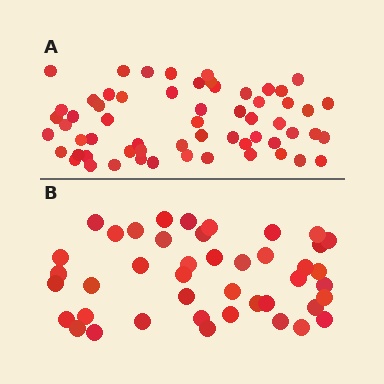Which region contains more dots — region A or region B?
Region A (the top region) has more dots.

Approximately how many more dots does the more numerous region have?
Region A has approximately 15 more dots than region B.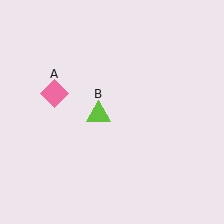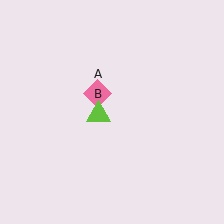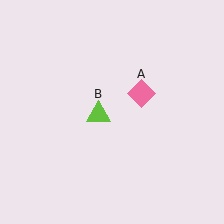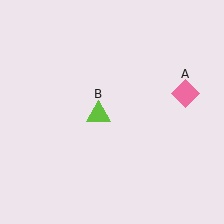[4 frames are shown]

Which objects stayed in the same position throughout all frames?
Lime triangle (object B) remained stationary.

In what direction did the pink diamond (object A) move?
The pink diamond (object A) moved right.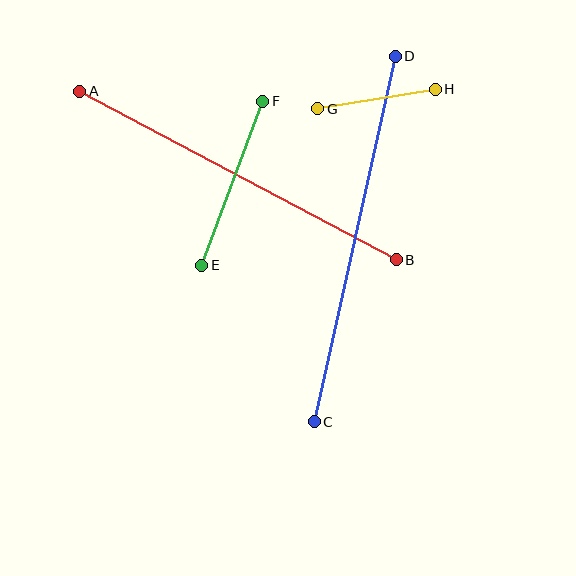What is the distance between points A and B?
The distance is approximately 359 pixels.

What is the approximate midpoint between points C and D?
The midpoint is at approximately (355, 239) pixels.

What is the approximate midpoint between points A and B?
The midpoint is at approximately (238, 175) pixels.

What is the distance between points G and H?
The distance is approximately 119 pixels.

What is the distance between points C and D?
The distance is approximately 374 pixels.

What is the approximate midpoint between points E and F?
The midpoint is at approximately (232, 183) pixels.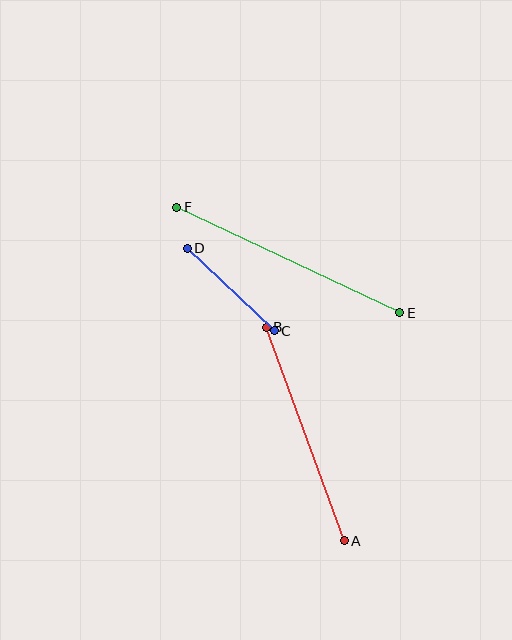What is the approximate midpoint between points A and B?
The midpoint is at approximately (305, 434) pixels.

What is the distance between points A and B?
The distance is approximately 228 pixels.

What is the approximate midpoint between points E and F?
The midpoint is at approximately (288, 260) pixels.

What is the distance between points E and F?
The distance is approximately 247 pixels.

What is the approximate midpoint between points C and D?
The midpoint is at approximately (231, 289) pixels.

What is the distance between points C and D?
The distance is approximately 120 pixels.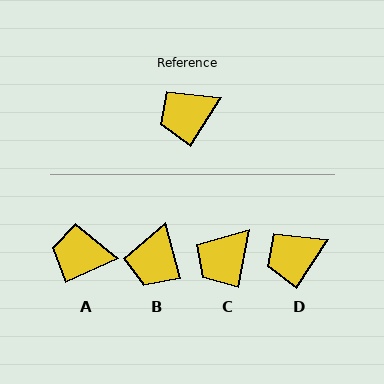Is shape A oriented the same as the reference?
No, it is off by about 33 degrees.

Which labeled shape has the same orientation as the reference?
D.